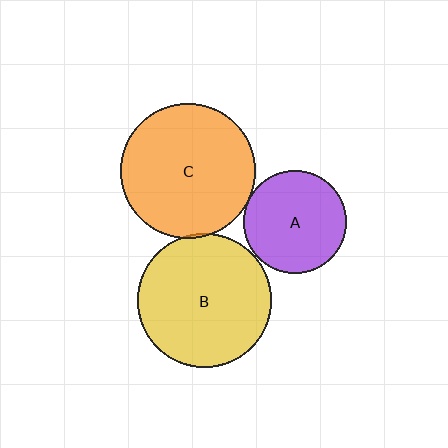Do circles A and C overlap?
Yes.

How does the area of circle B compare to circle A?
Approximately 1.7 times.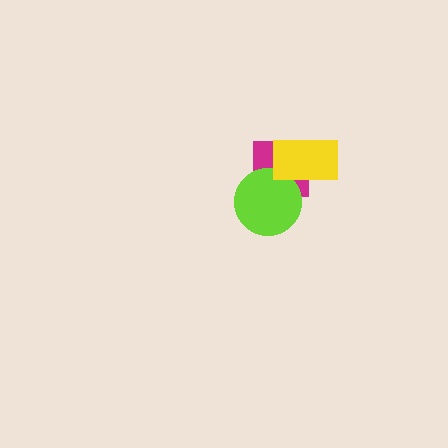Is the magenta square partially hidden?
Yes, it is partially covered by another shape.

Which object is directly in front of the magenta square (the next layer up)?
The lime circle is directly in front of the magenta square.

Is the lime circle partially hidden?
Yes, it is partially covered by another shape.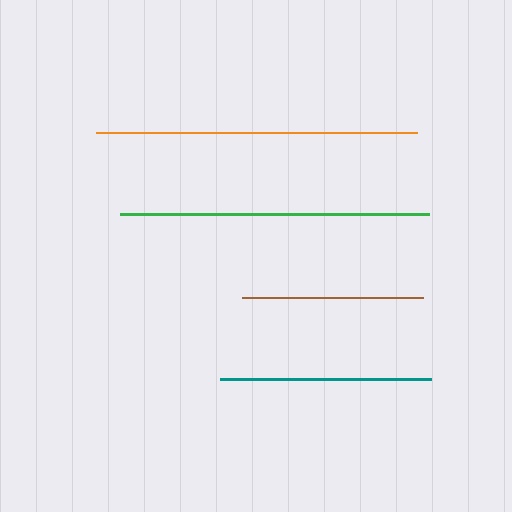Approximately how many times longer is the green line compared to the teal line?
The green line is approximately 1.5 times the length of the teal line.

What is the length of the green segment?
The green segment is approximately 309 pixels long.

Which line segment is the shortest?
The brown line is the shortest at approximately 181 pixels.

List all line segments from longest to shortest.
From longest to shortest: orange, green, teal, brown.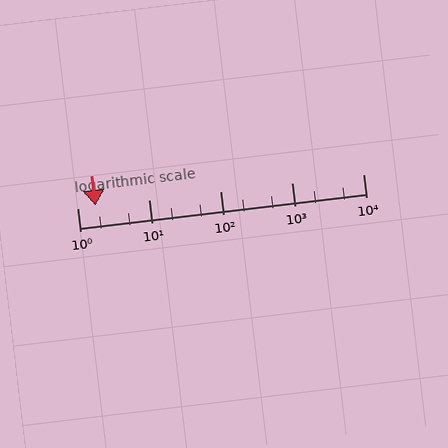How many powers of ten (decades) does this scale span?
The scale spans 4 decades, from 1 to 10000.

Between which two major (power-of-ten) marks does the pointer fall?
The pointer is between 1 and 10.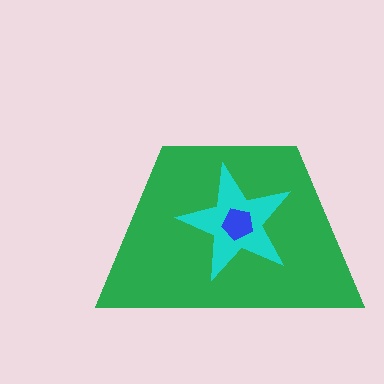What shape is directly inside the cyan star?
The blue pentagon.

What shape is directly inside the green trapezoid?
The cyan star.